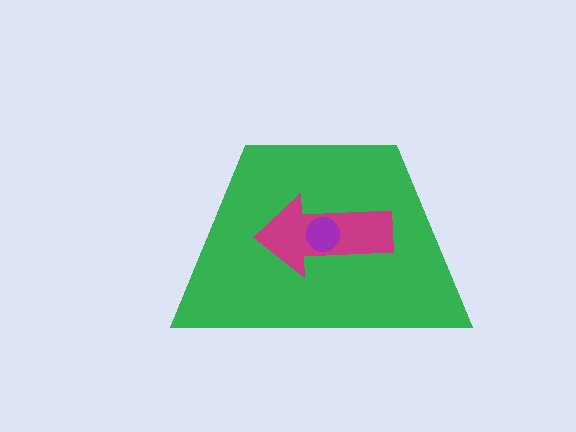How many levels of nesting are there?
3.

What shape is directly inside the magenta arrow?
The purple circle.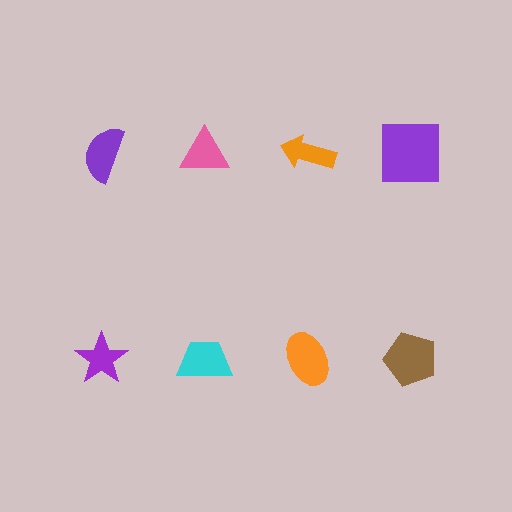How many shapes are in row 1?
4 shapes.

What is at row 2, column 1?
A purple star.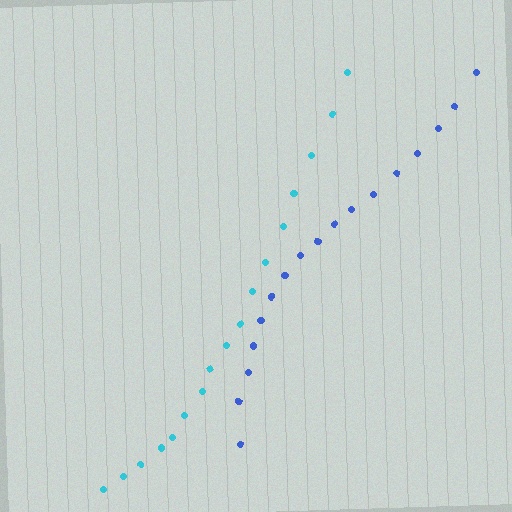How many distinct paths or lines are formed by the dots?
There are 2 distinct paths.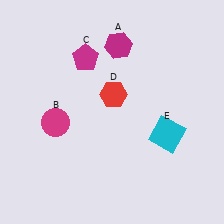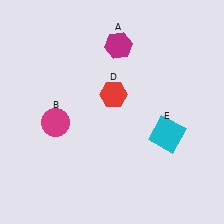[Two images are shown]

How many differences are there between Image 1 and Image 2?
There is 1 difference between the two images.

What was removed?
The magenta pentagon (C) was removed in Image 2.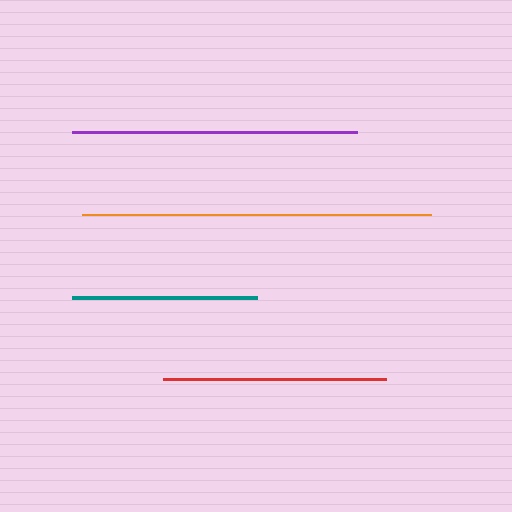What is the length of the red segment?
The red segment is approximately 223 pixels long.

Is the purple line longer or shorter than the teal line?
The purple line is longer than the teal line.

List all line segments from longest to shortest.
From longest to shortest: orange, purple, red, teal.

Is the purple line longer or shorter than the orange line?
The orange line is longer than the purple line.